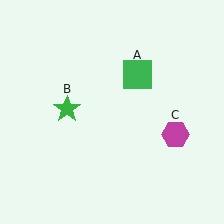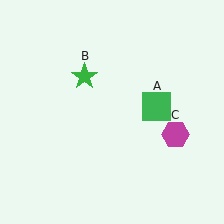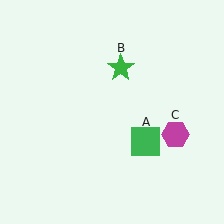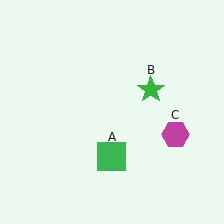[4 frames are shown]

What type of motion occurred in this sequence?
The green square (object A), green star (object B) rotated clockwise around the center of the scene.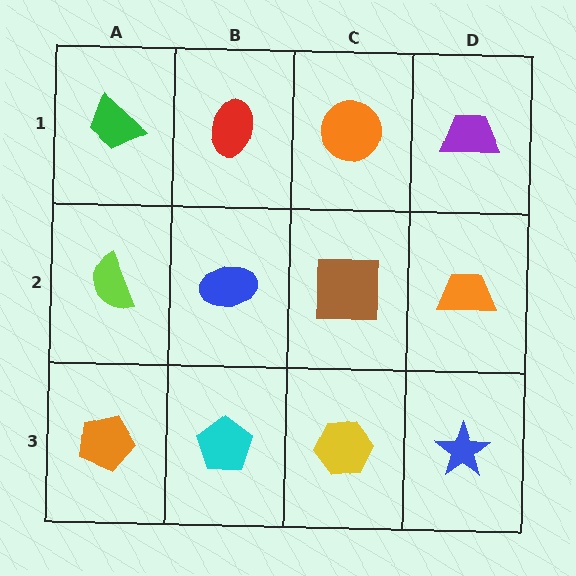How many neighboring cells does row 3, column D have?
2.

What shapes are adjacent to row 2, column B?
A red ellipse (row 1, column B), a cyan pentagon (row 3, column B), a lime semicircle (row 2, column A), a brown square (row 2, column C).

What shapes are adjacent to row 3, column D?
An orange trapezoid (row 2, column D), a yellow hexagon (row 3, column C).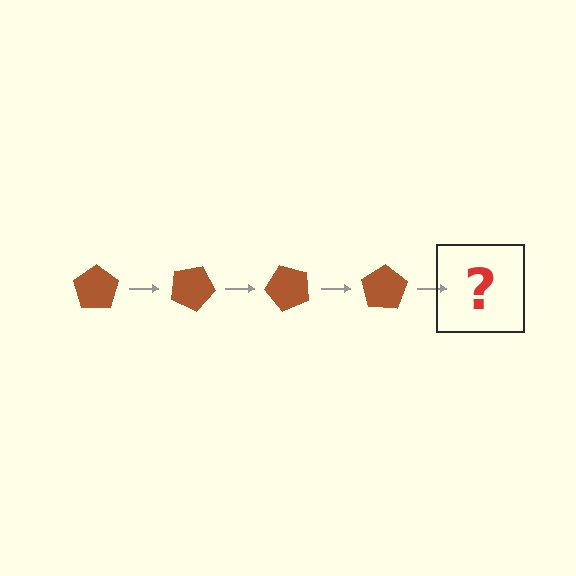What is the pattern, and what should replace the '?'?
The pattern is that the pentagon rotates 25 degrees each step. The '?' should be a brown pentagon rotated 100 degrees.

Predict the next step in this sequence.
The next step is a brown pentagon rotated 100 degrees.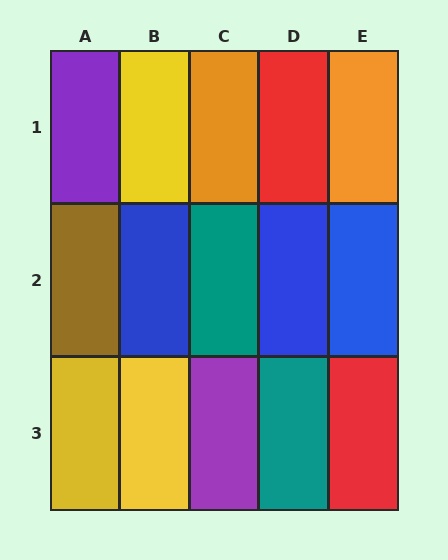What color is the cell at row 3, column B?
Yellow.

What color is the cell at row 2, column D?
Blue.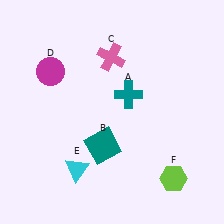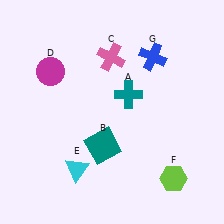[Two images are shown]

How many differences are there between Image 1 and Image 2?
There is 1 difference between the two images.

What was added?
A blue cross (G) was added in Image 2.